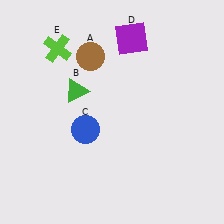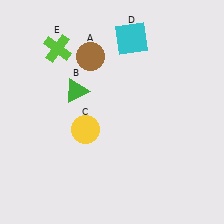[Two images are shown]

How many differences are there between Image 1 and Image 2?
There are 2 differences between the two images.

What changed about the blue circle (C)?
In Image 1, C is blue. In Image 2, it changed to yellow.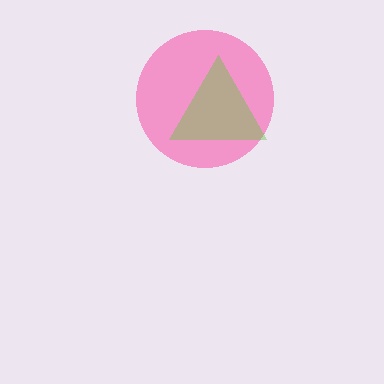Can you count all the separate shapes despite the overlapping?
Yes, there are 2 separate shapes.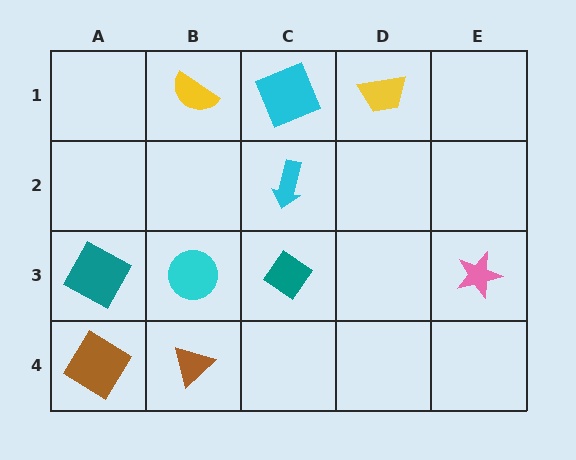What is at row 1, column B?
A yellow semicircle.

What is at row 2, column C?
A cyan arrow.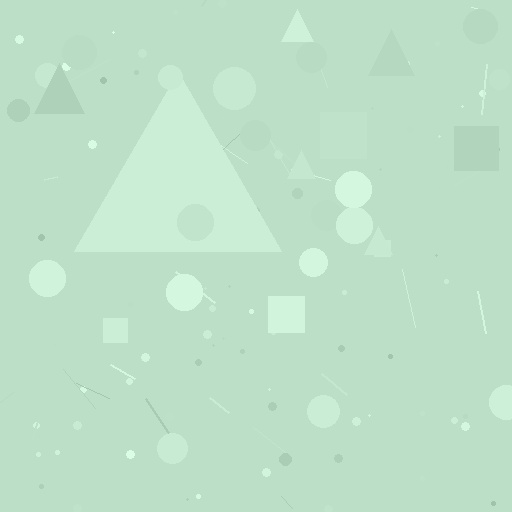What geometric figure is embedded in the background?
A triangle is embedded in the background.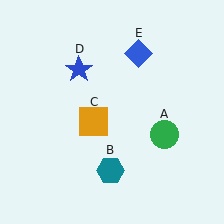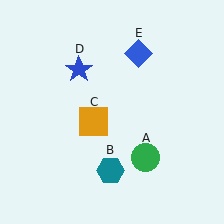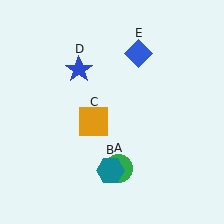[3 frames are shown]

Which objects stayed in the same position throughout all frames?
Teal hexagon (object B) and orange square (object C) and blue star (object D) and blue diamond (object E) remained stationary.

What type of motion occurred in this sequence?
The green circle (object A) rotated clockwise around the center of the scene.